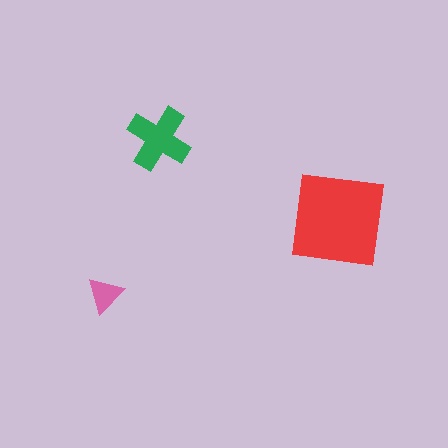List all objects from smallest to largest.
The pink triangle, the green cross, the red square.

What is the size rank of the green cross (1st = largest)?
2nd.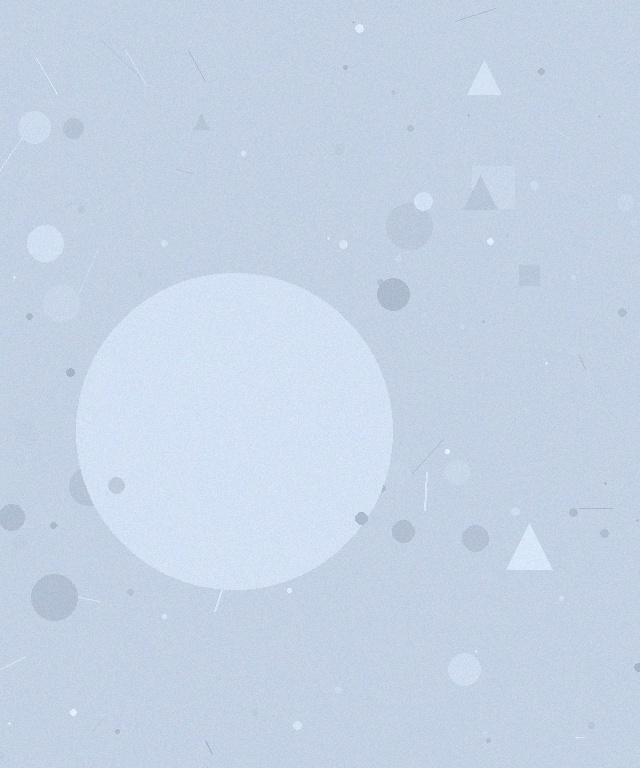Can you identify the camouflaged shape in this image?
The camouflaged shape is a circle.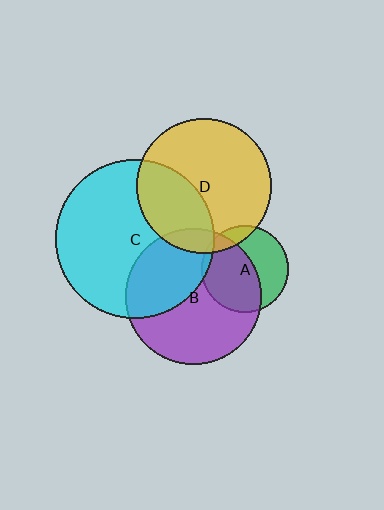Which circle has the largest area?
Circle C (cyan).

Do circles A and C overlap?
Yes.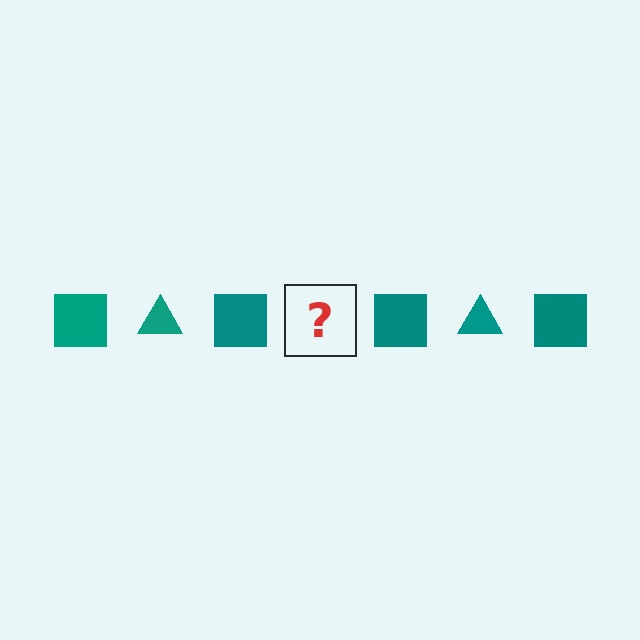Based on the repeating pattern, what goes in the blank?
The blank should be a teal triangle.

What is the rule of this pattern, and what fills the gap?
The rule is that the pattern cycles through square, triangle shapes in teal. The gap should be filled with a teal triangle.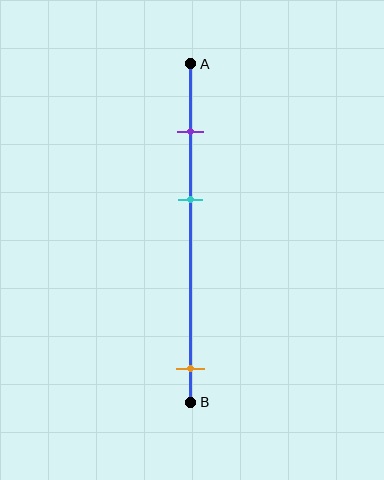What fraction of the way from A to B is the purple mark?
The purple mark is approximately 20% (0.2) of the way from A to B.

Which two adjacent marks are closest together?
The purple and cyan marks are the closest adjacent pair.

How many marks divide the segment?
There are 3 marks dividing the segment.